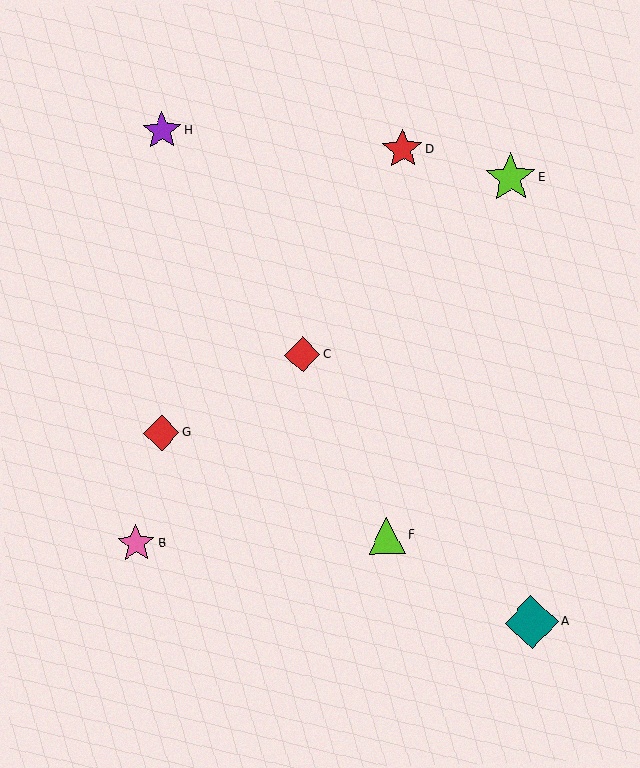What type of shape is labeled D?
Shape D is a red star.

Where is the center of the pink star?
The center of the pink star is at (136, 543).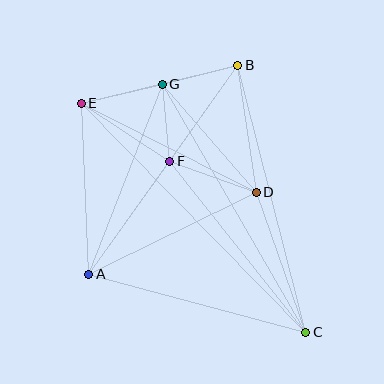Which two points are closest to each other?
Points F and G are closest to each other.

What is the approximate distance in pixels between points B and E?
The distance between B and E is approximately 161 pixels.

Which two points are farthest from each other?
Points C and E are farthest from each other.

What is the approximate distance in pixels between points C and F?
The distance between C and F is approximately 219 pixels.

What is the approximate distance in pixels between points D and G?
The distance between D and G is approximately 143 pixels.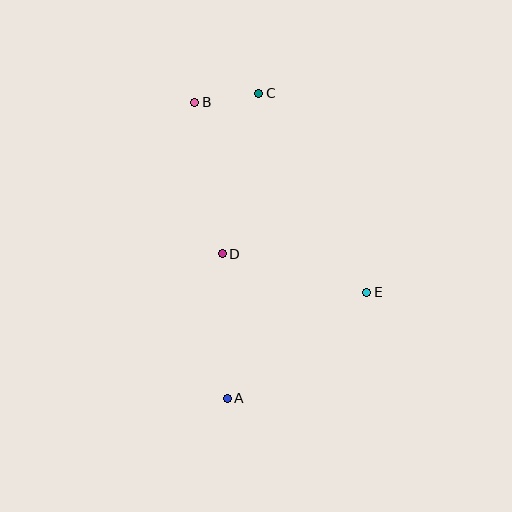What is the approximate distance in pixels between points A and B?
The distance between A and B is approximately 298 pixels.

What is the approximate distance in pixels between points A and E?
The distance between A and E is approximately 176 pixels.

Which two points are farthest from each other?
Points A and C are farthest from each other.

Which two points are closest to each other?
Points B and C are closest to each other.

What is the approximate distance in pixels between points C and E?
The distance between C and E is approximately 226 pixels.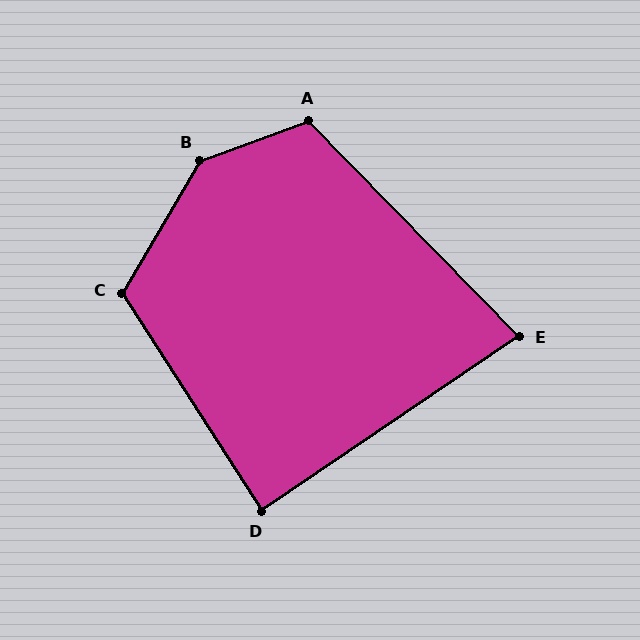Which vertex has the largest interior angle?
B, at approximately 140 degrees.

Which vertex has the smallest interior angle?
E, at approximately 80 degrees.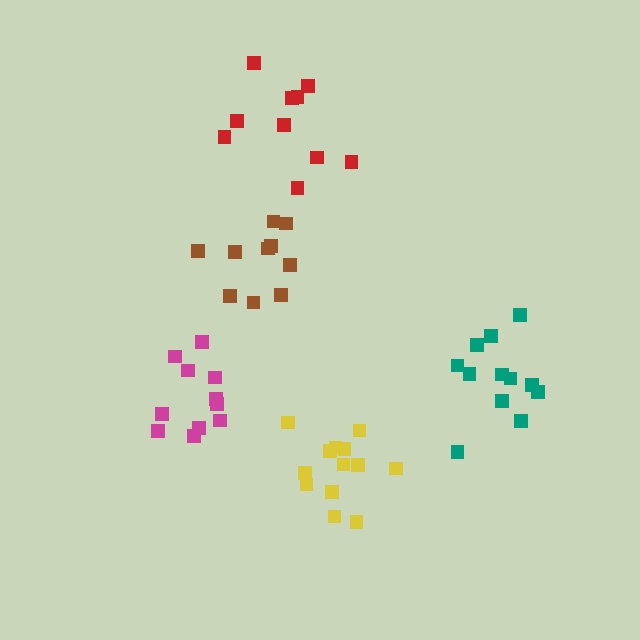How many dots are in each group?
Group 1: 10 dots, Group 2: 12 dots, Group 3: 11 dots, Group 4: 10 dots, Group 5: 13 dots (56 total).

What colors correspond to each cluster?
The clusters are colored: red, teal, magenta, brown, yellow.